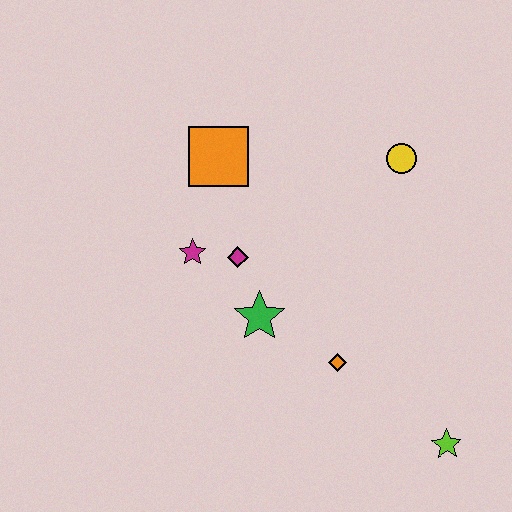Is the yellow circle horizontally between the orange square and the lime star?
Yes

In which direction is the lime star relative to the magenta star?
The lime star is to the right of the magenta star.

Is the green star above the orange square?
No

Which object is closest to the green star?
The magenta diamond is closest to the green star.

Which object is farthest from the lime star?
The orange square is farthest from the lime star.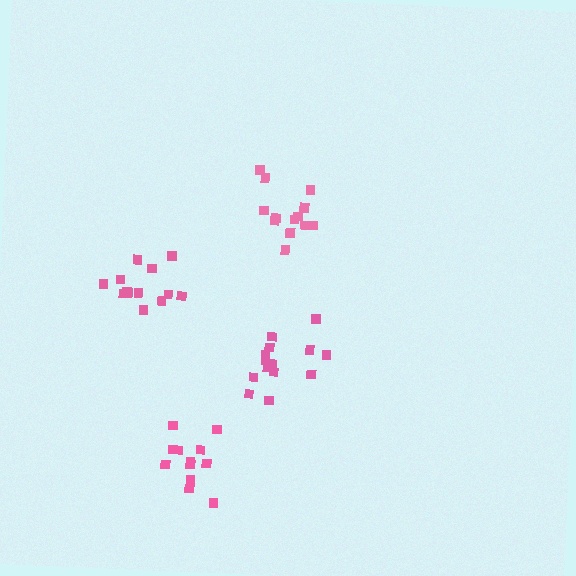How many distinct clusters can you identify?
There are 4 distinct clusters.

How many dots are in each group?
Group 1: 14 dots, Group 2: 13 dots, Group 3: 13 dots, Group 4: 12 dots (52 total).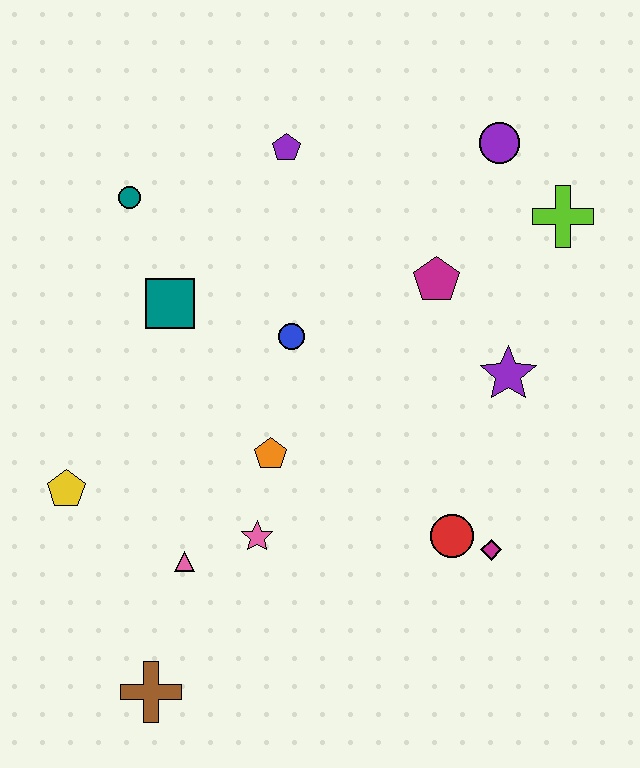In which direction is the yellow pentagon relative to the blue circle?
The yellow pentagon is to the left of the blue circle.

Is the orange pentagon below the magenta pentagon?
Yes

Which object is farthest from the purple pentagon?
The brown cross is farthest from the purple pentagon.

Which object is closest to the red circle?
The magenta diamond is closest to the red circle.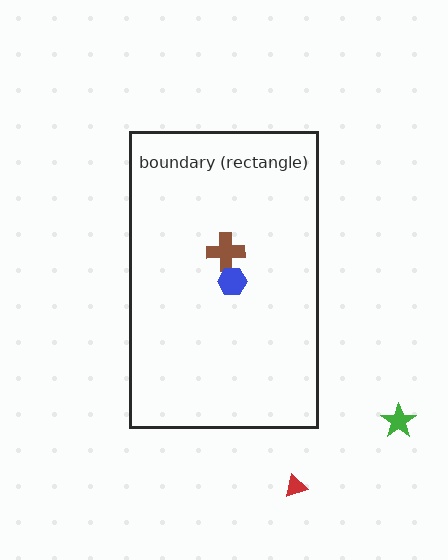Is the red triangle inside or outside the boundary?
Outside.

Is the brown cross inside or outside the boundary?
Inside.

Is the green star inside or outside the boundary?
Outside.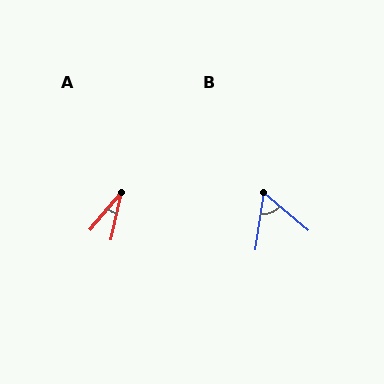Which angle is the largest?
B, at approximately 58 degrees.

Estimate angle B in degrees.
Approximately 58 degrees.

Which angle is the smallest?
A, at approximately 28 degrees.